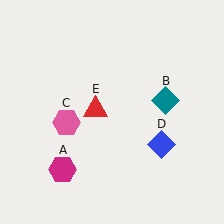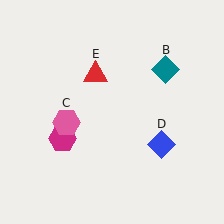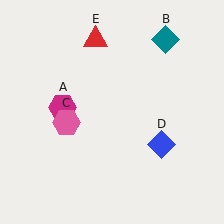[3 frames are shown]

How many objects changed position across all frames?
3 objects changed position: magenta hexagon (object A), teal diamond (object B), red triangle (object E).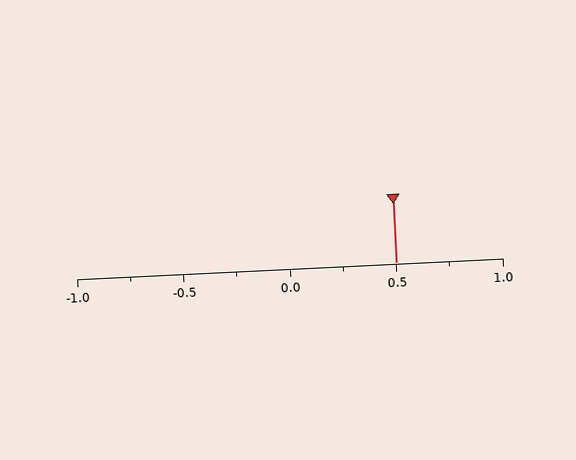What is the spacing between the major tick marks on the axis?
The major ticks are spaced 0.5 apart.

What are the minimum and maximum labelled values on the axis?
The axis runs from -1.0 to 1.0.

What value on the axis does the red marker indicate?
The marker indicates approximately 0.5.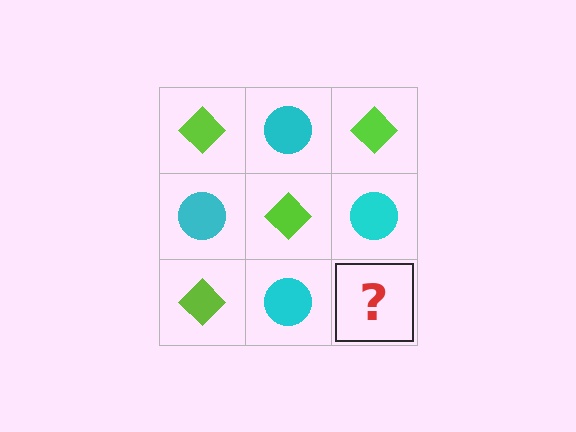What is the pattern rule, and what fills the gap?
The rule is that it alternates lime diamond and cyan circle in a checkerboard pattern. The gap should be filled with a lime diamond.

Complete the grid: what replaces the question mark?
The question mark should be replaced with a lime diamond.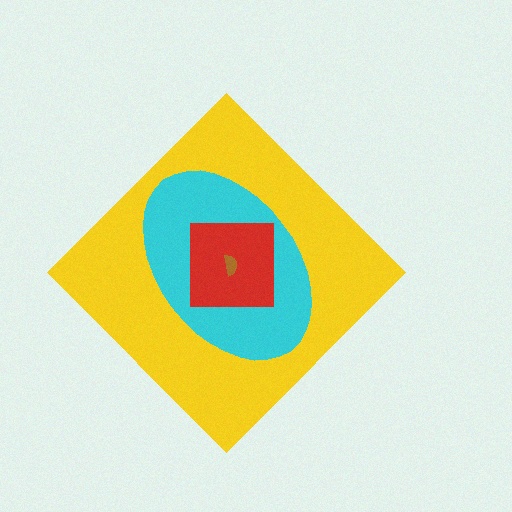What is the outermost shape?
The yellow diamond.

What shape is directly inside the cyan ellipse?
The red square.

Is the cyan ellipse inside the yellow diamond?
Yes.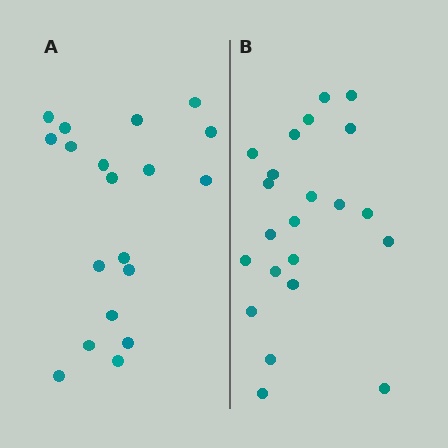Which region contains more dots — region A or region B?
Region B (the right region) has more dots.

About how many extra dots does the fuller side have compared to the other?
Region B has just a few more — roughly 2 or 3 more dots than region A.